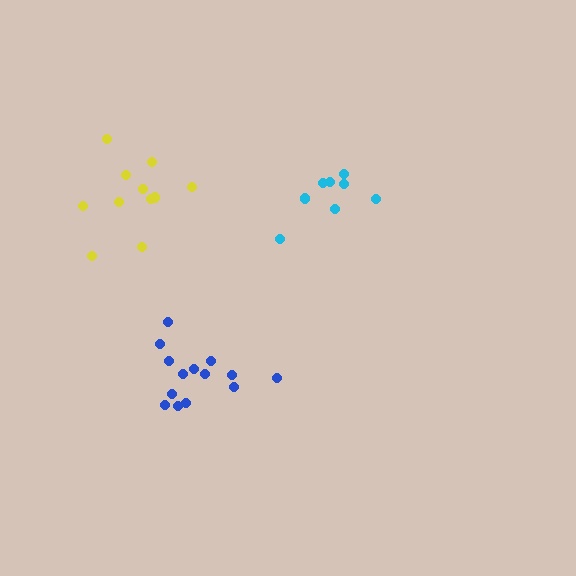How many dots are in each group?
Group 1: 11 dots, Group 2: 8 dots, Group 3: 14 dots (33 total).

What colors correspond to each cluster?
The clusters are colored: yellow, cyan, blue.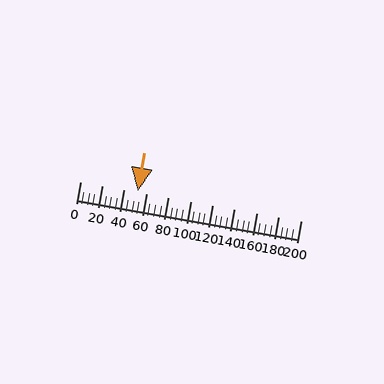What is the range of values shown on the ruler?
The ruler shows values from 0 to 200.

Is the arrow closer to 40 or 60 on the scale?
The arrow is closer to 60.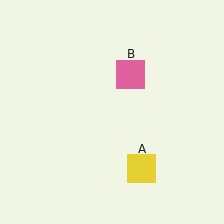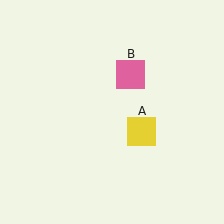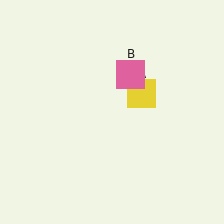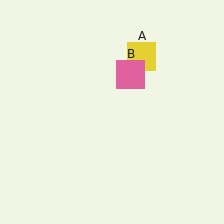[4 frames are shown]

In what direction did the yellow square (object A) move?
The yellow square (object A) moved up.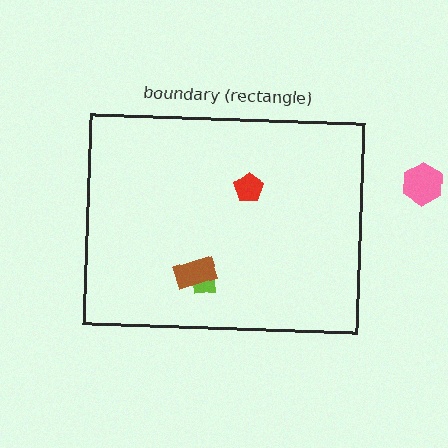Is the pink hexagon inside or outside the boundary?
Outside.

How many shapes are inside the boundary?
3 inside, 1 outside.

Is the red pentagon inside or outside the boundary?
Inside.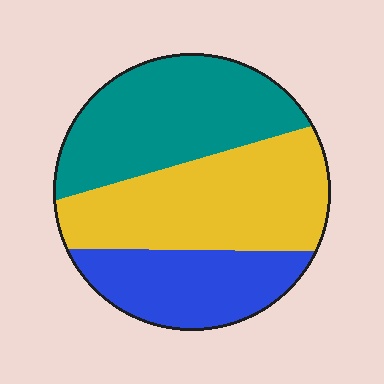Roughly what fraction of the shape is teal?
Teal takes up about three eighths (3/8) of the shape.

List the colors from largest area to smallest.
From largest to smallest: yellow, teal, blue.